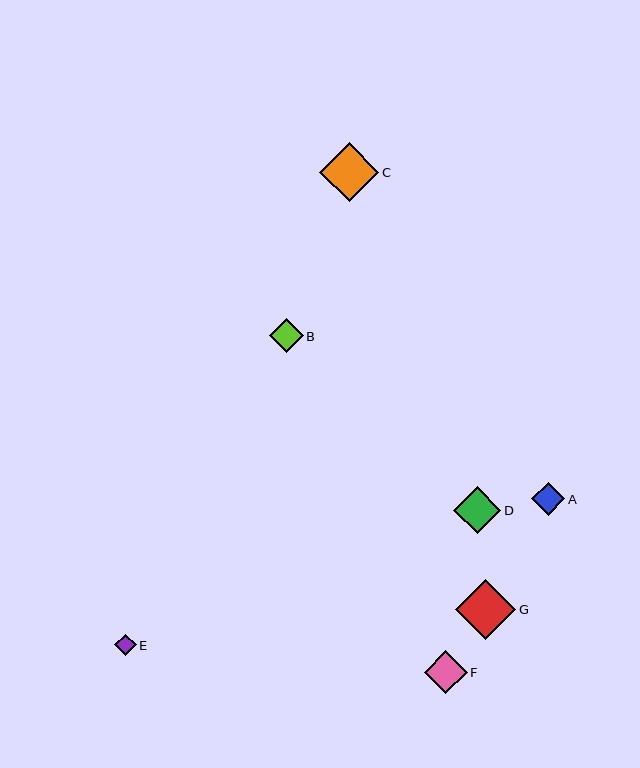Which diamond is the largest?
Diamond G is the largest with a size of approximately 60 pixels.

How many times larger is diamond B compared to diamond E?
Diamond B is approximately 1.6 times the size of diamond E.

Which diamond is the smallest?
Diamond E is the smallest with a size of approximately 22 pixels.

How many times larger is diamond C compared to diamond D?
Diamond C is approximately 1.3 times the size of diamond D.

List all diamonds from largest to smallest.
From largest to smallest: G, C, D, F, B, A, E.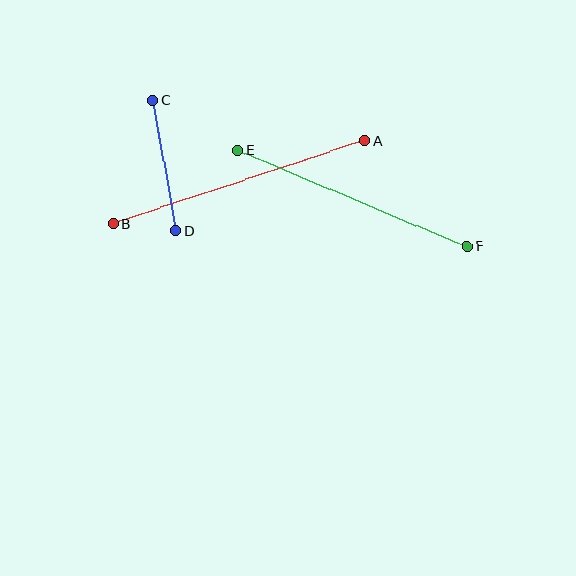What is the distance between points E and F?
The distance is approximately 248 pixels.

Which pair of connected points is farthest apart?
Points A and B are farthest apart.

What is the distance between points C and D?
The distance is approximately 133 pixels.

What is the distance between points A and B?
The distance is approximately 265 pixels.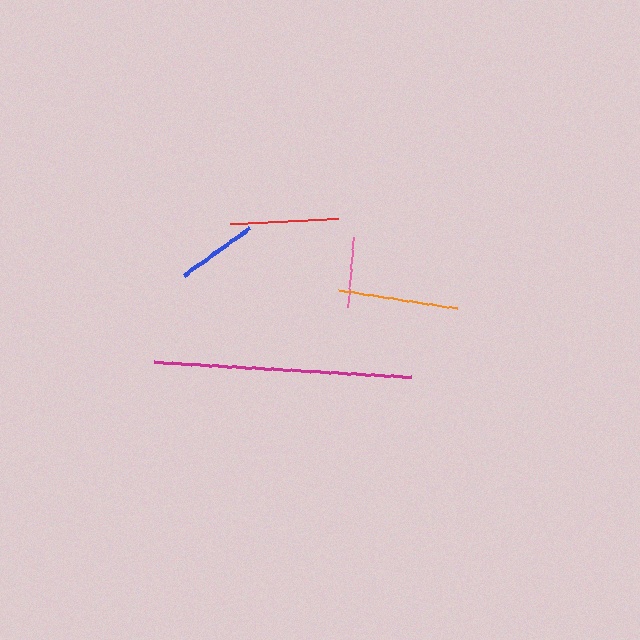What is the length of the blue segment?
The blue segment is approximately 81 pixels long.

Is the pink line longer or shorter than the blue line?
The blue line is longer than the pink line.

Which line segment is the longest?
The magenta line is the longest at approximately 257 pixels.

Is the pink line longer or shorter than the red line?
The red line is longer than the pink line.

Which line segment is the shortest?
The pink line is the shortest at approximately 70 pixels.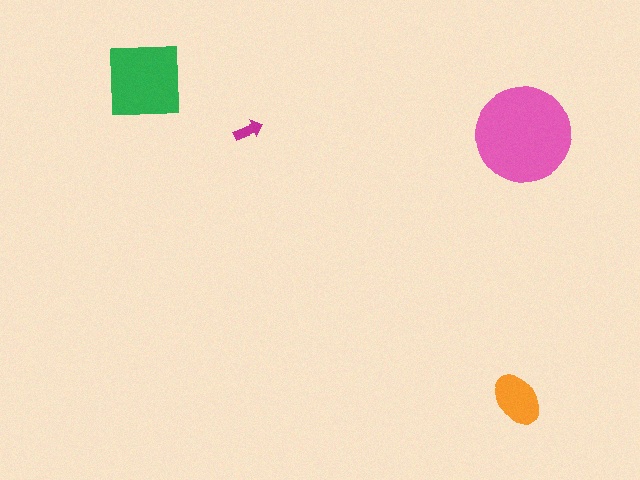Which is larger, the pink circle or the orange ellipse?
The pink circle.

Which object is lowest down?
The orange ellipse is bottommost.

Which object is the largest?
The pink circle.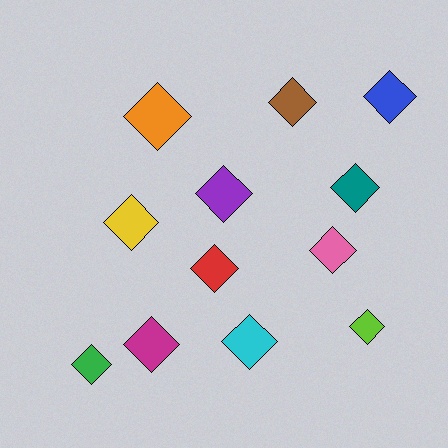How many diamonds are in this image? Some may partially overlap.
There are 12 diamonds.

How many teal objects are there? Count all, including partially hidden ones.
There is 1 teal object.